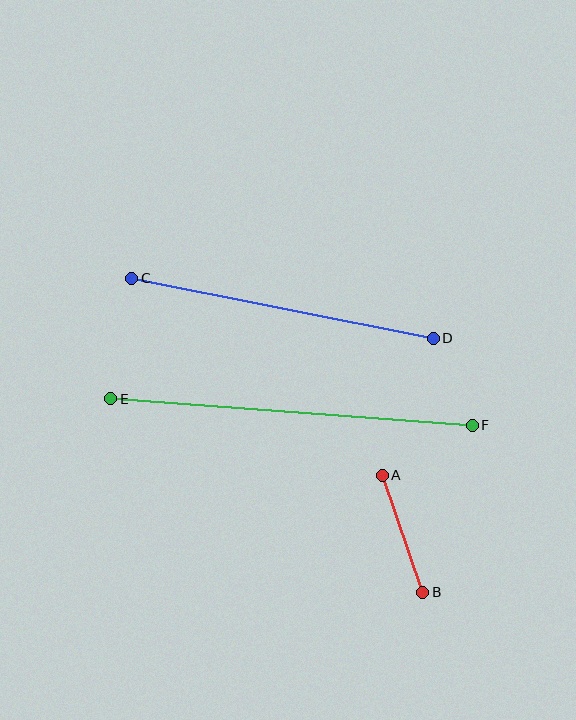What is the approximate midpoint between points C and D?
The midpoint is at approximately (282, 308) pixels.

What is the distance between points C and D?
The distance is approximately 307 pixels.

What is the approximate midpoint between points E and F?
The midpoint is at approximately (291, 412) pixels.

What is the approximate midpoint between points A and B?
The midpoint is at approximately (403, 534) pixels.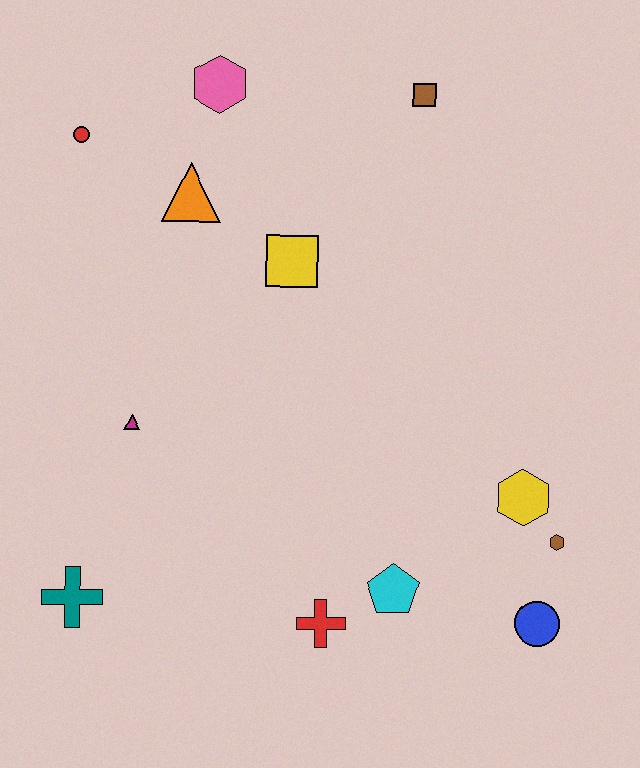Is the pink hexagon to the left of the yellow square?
Yes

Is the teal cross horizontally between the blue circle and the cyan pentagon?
No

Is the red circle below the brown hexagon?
No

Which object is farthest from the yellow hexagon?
The red circle is farthest from the yellow hexagon.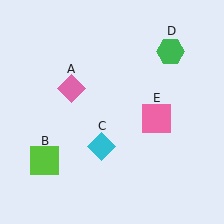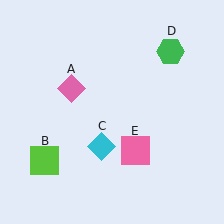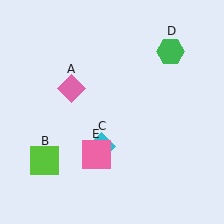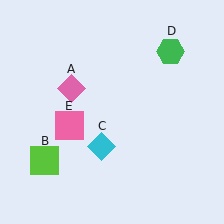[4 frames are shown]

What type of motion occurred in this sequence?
The pink square (object E) rotated clockwise around the center of the scene.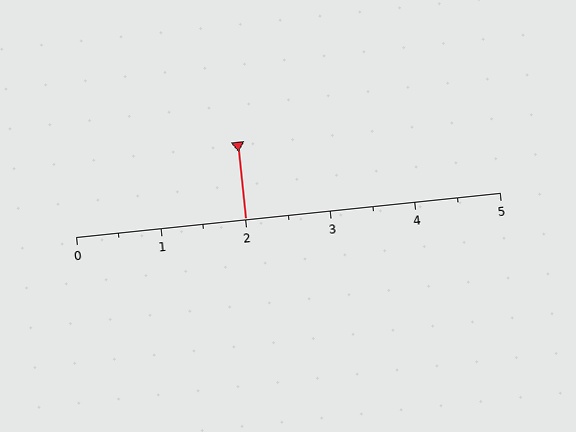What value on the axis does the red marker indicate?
The marker indicates approximately 2.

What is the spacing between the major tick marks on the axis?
The major ticks are spaced 1 apart.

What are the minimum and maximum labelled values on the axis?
The axis runs from 0 to 5.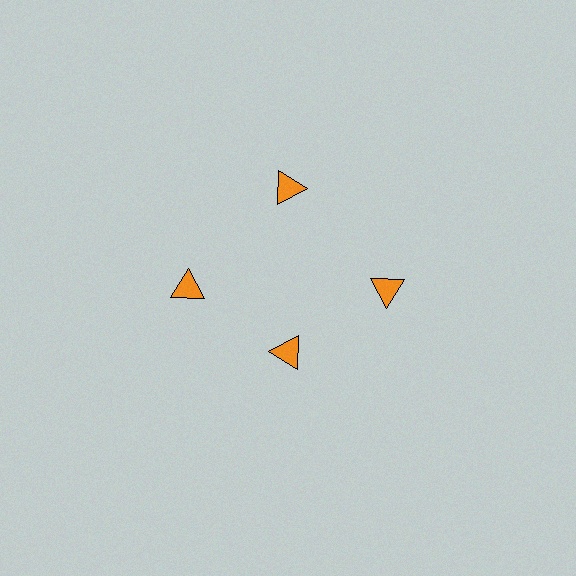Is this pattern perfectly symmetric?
No. The 4 orange triangles are arranged in a ring, but one element near the 6 o'clock position is pulled inward toward the center, breaking the 4-fold rotational symmetry.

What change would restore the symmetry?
The symmetry would be restored by moving it outward, back onto the ring so that all 4 triangles sit at equal angles and equal distance from the center.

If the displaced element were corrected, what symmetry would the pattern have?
It would have 4-fold rotational symmetry — the pattern would map onto itself every 90 degrees.